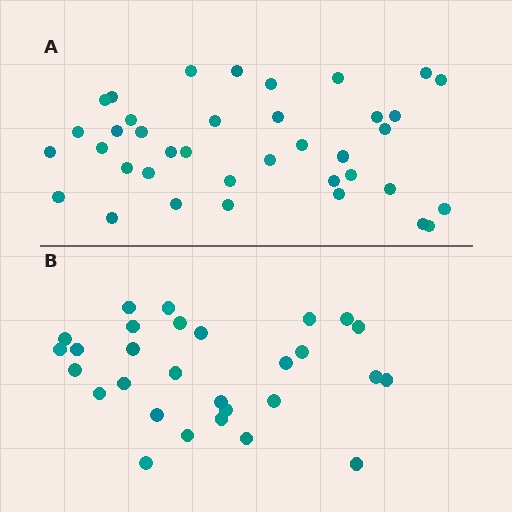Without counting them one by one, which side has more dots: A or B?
Region A (the top region) has more dots.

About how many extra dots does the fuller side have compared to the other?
Region A has roughly 8 or so more dots than region B.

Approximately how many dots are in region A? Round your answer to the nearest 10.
About 40 dots. (The exact count is 38, which rounds to 40.)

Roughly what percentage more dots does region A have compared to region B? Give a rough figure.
About 30% more.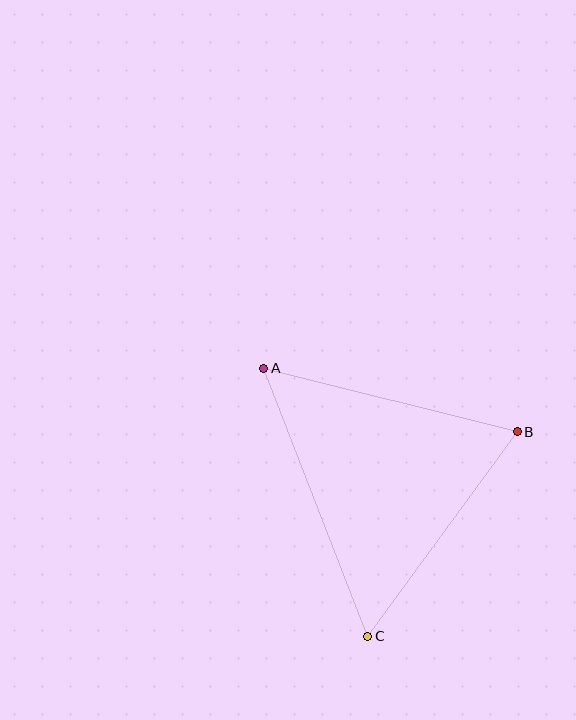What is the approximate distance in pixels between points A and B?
The distance between A and B is approximately 261 pixels.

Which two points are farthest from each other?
Points A and C are farthest from each other.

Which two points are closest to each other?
Points B and C are closest to each other.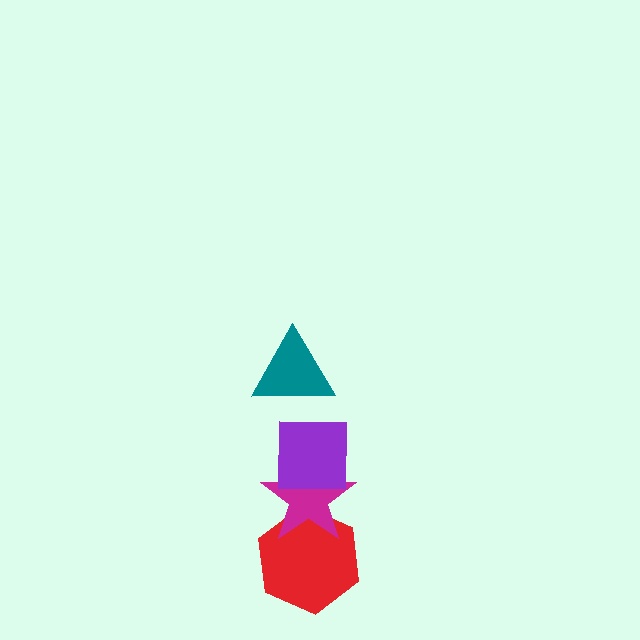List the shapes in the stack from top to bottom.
From top to bottom: the teal triangle, the purple square, the magenta star, the red hexagon.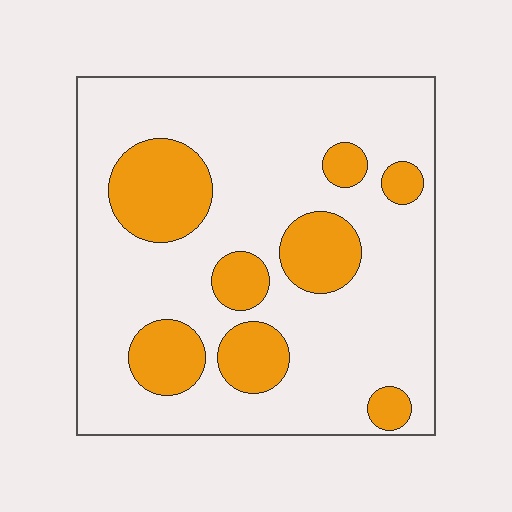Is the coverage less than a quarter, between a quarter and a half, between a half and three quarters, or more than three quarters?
Less than a quarter.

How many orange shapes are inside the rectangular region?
8.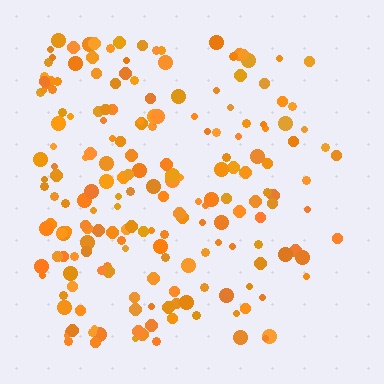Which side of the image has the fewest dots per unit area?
The right.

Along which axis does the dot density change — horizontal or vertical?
Horizontal.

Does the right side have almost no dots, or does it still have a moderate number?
Still a moderate number, just noticeably fewer than the left.